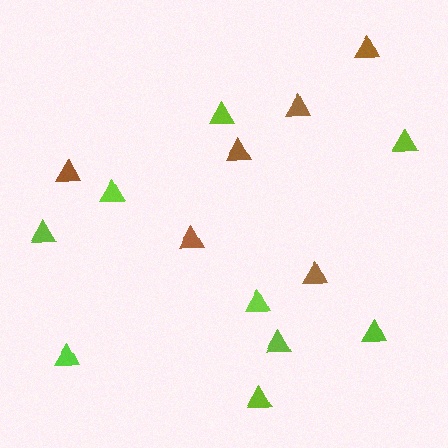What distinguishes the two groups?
There are 2 groups: one group of brown triangles (6) and one group of lime triangles (9).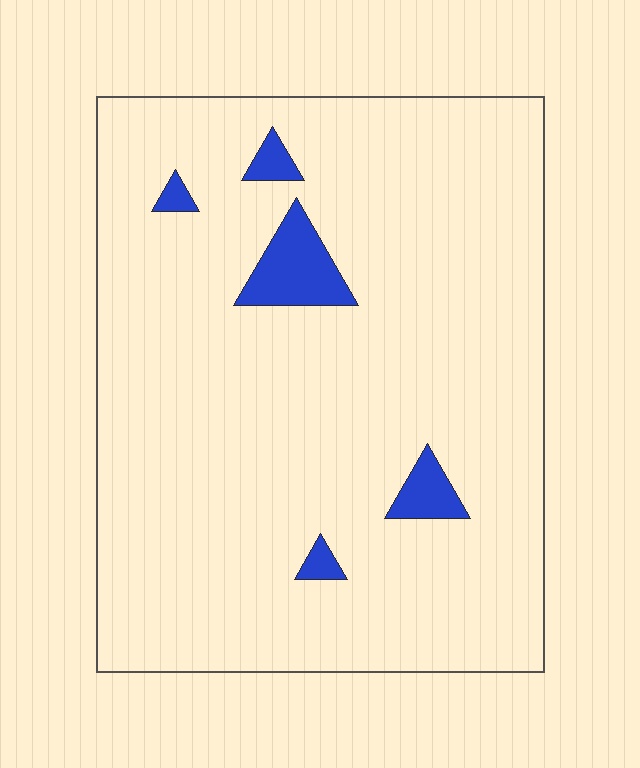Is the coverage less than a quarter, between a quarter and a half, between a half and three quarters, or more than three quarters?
Less than a quarter.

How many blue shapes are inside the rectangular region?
5.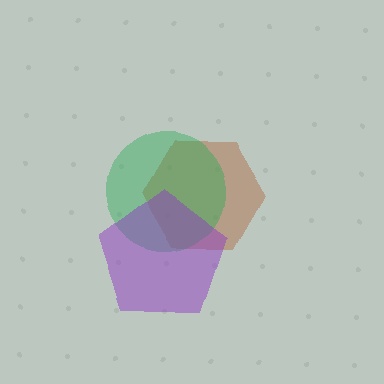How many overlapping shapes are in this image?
There are 3 overlapping shapes in the image.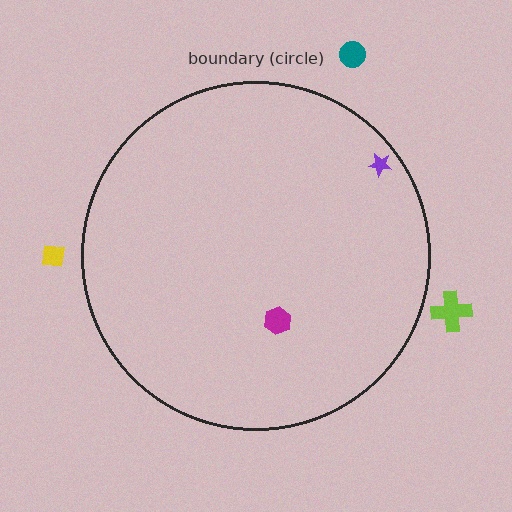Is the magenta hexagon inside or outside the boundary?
Inside.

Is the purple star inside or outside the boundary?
Inside.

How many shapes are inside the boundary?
2 inside, 3 outside.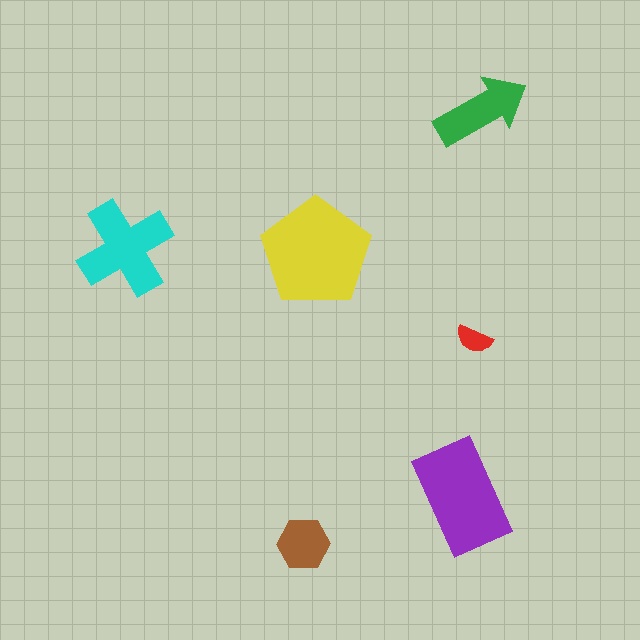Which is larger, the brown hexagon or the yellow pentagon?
The yellow pentagon.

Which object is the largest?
The yellow pentagon.